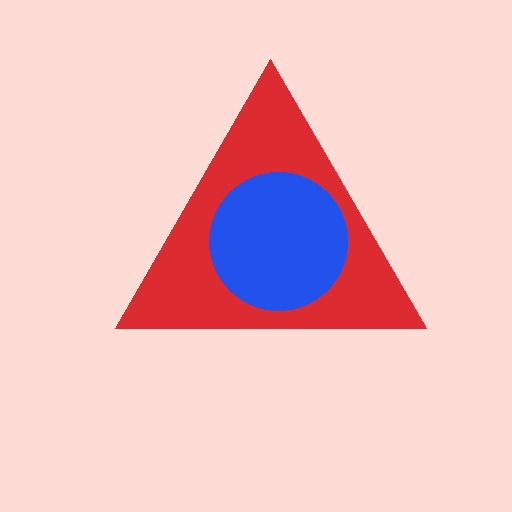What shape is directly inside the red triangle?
The blue circle.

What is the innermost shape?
The blue circle.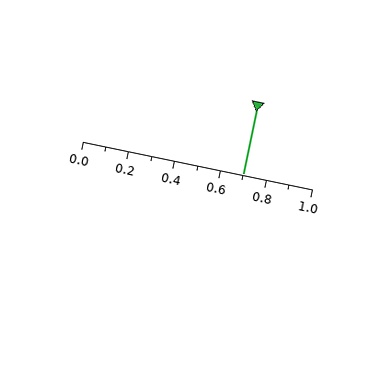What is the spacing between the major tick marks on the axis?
The major ticks are spaced 0.2 apart.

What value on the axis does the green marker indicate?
The marker indicates approximately 0.7.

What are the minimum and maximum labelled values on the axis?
The axis runs from 0.0 to 1.0.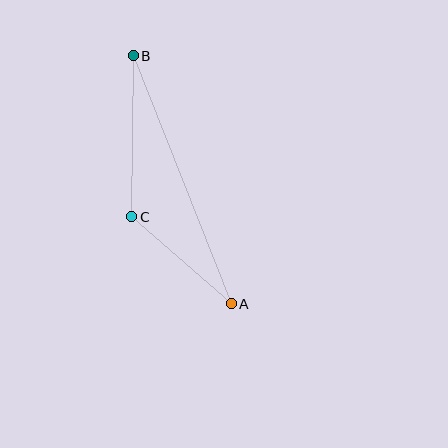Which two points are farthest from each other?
Points A and B are farthest from each other.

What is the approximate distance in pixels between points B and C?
The distance between B and C is approximately 161 pixels.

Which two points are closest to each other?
Points A and C are closest to each other.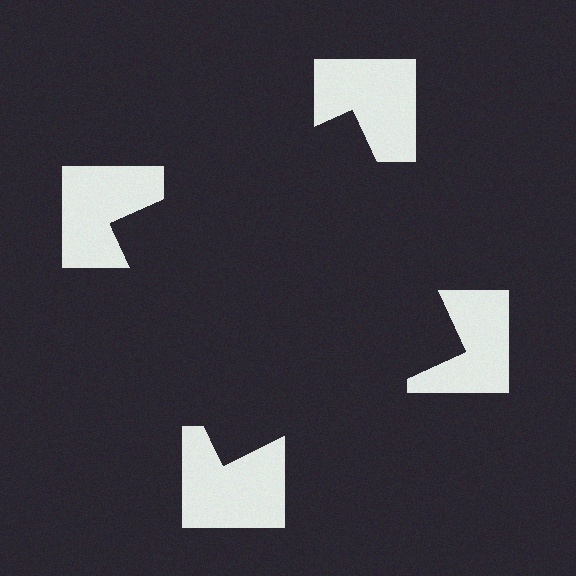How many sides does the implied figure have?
4 sides.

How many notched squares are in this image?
There are 4 — one at each vertex of the illusory square.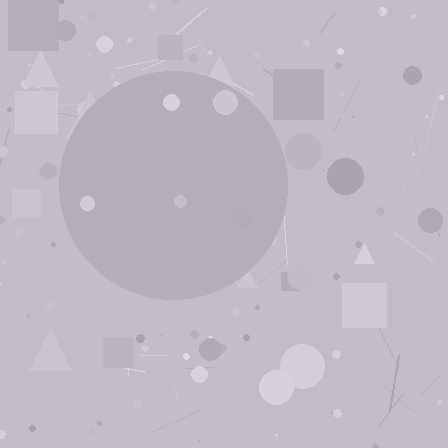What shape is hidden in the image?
A circle is hidden in the image.